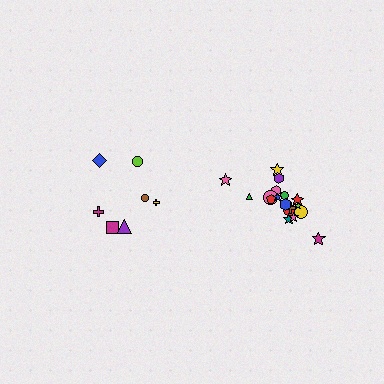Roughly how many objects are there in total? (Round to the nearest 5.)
Roughly 25 objects in total.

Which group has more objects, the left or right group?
The right group.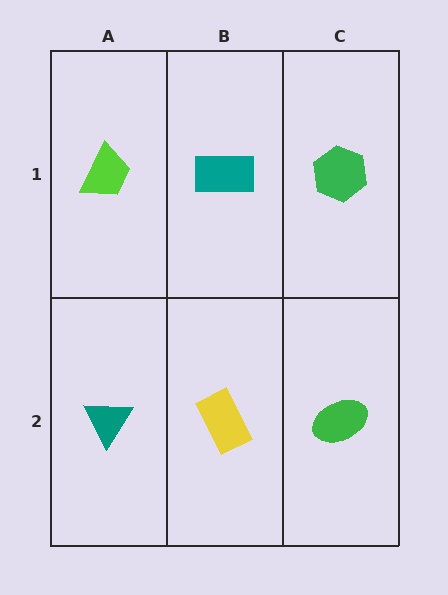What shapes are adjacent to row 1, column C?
A green ellipse (row 2, column C), a teal rectangle (row 1, column B).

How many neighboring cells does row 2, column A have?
2.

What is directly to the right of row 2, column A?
A yellow rectangle.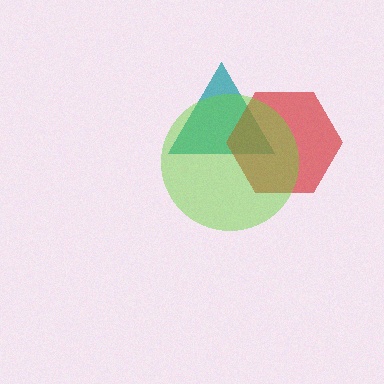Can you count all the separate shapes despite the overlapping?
Yes, there are 3 separate shapes.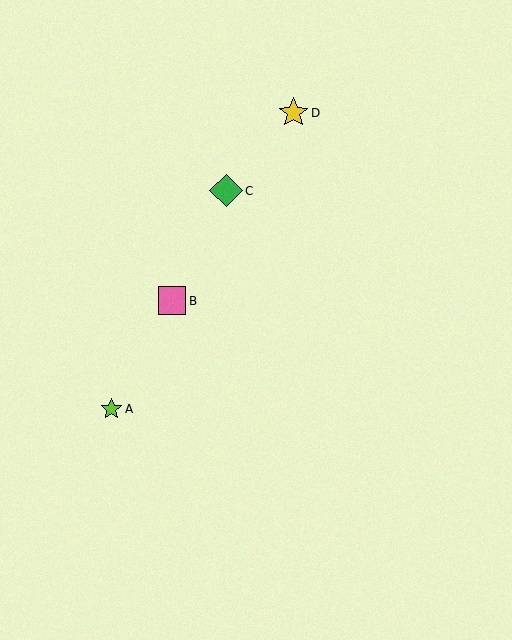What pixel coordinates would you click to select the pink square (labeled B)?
Click at (172, 301) to select the pink square B.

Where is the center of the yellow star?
The center of the yellow star is at (294, 113).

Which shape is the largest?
The green diamond (labeled C) is the largest.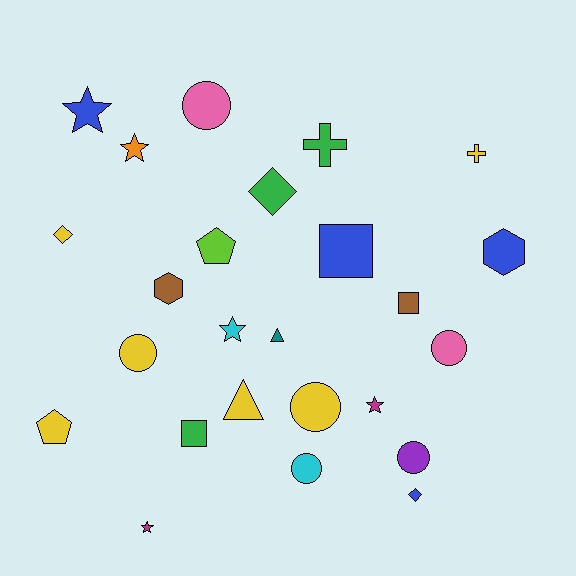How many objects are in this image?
There are 25 objects.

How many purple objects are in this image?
There is 1 purple object.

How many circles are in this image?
There are 6 circles.